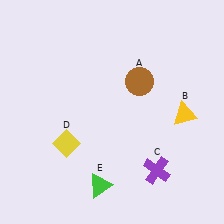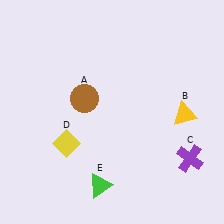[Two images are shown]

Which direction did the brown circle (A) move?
The brown circle (A) moved left.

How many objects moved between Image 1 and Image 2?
2 objects moved between the two images.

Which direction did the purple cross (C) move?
The purple cross (C) moved right.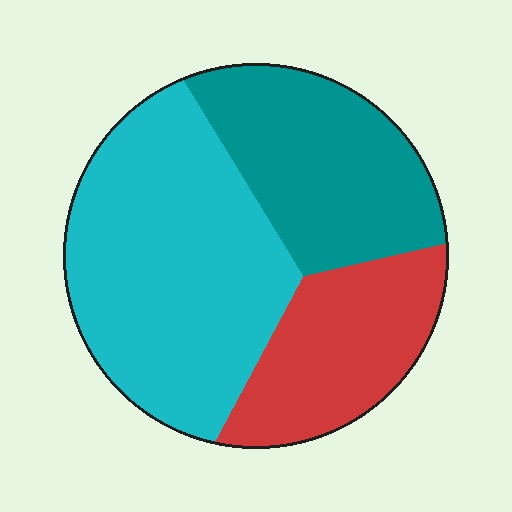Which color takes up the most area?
Cyan, at roughly 45%.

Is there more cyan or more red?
Cyan.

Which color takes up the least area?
Red, at roughly 25%.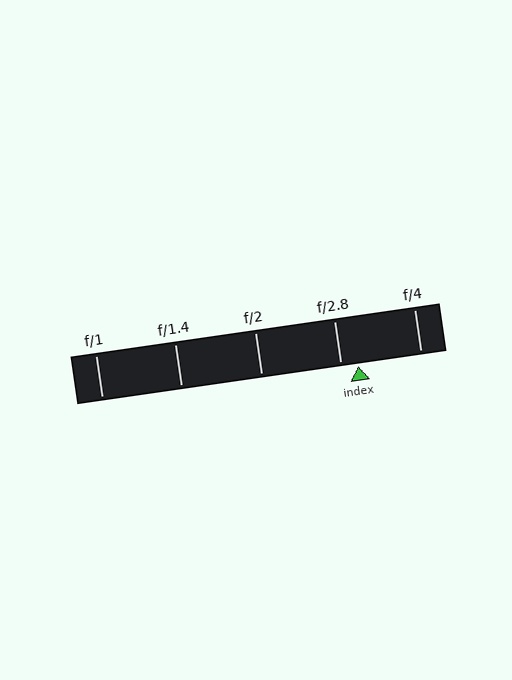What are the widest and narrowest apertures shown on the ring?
The widest aperture shown is f/1 and the narrowest is f/4.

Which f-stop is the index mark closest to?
The index mark is closest to f/2.8.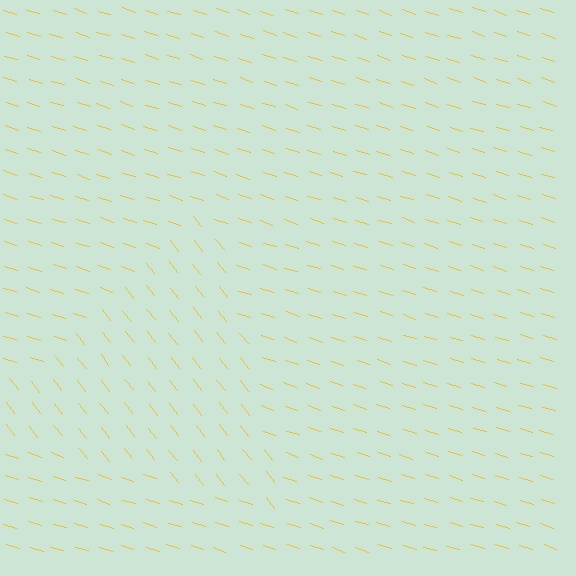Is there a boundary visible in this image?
Yes, there is a texture boundary formed by a change in line orientation.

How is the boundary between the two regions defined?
The boundary is defined purely by a change in line orientation (approximately 34 degrees difference). All lines are the same color and thickness.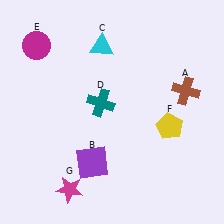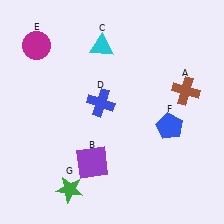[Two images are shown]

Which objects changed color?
D changed from teal to blue. F changed from yellow to blue. G changed from magenta to green.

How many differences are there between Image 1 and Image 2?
There are 3 differences between the two images.